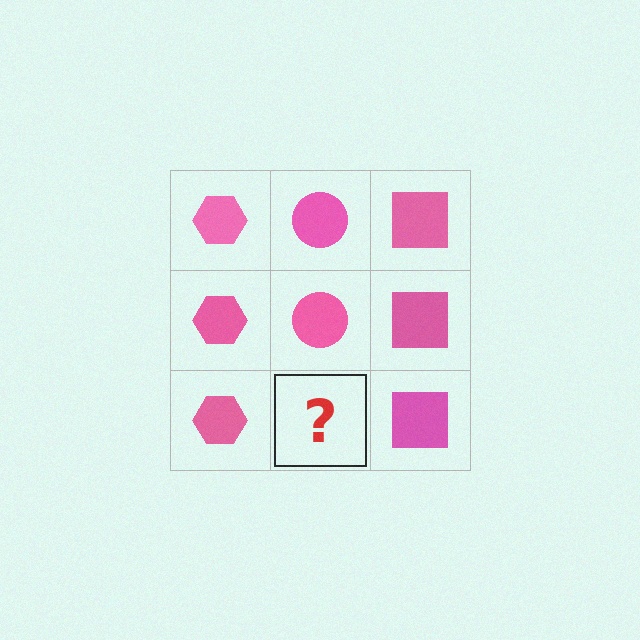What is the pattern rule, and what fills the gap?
The rule is that each column has a consistent shape. The gap should be filled with a pink circle.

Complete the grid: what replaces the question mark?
The question mark should be replaced with a pink circle.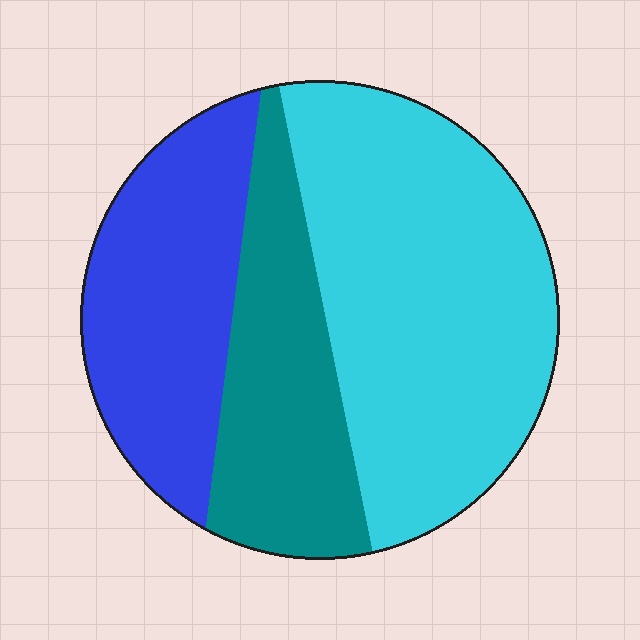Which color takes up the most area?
Cyan, at roughly 50%.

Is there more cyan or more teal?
Cyan.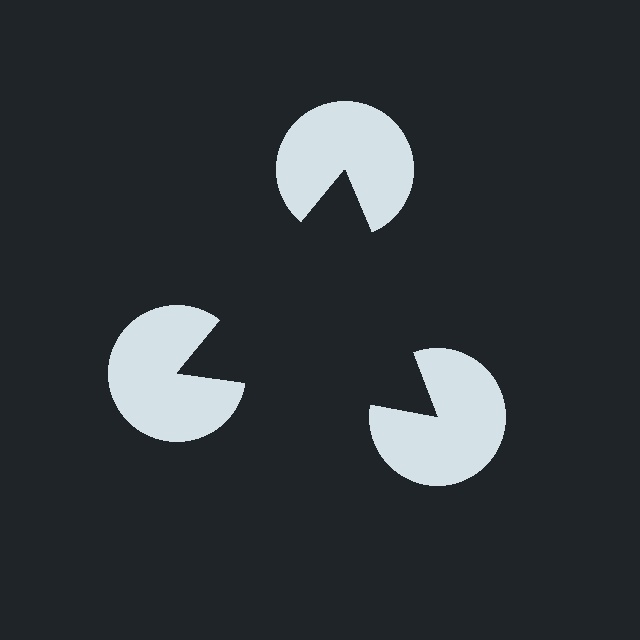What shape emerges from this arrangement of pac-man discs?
An illusory triangle — its edges are inferred from the aligned wedge cuts in the pac-man discs, not physically drawn.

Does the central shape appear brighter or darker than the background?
It typically appears slightly darker than the background, even though no actual brightness change is drawn.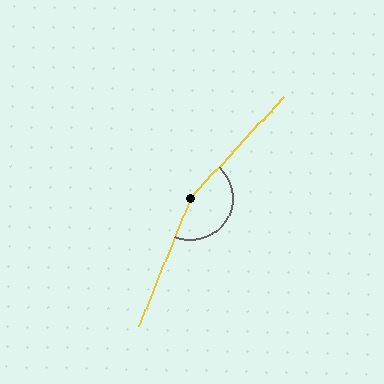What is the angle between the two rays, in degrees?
Approximately 159 degrees.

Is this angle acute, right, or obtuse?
It is obtuse.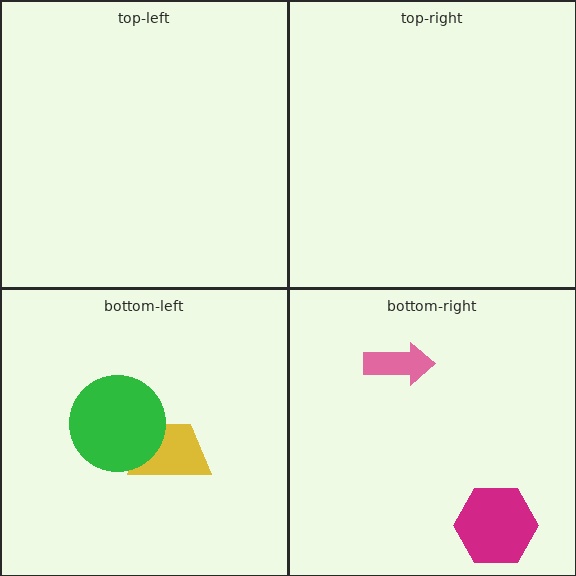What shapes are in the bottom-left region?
The yellow trapezoid, the green circle.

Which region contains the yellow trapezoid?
The bottom-left region.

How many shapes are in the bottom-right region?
2.